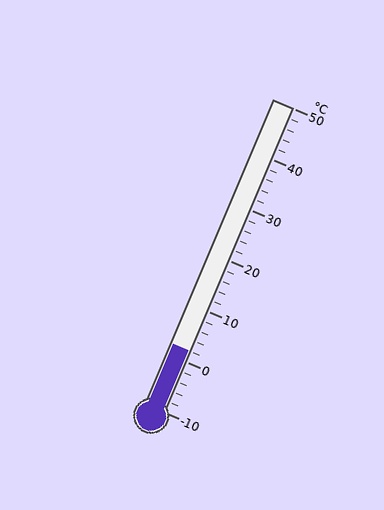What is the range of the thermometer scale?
The thermometer scale ranges from -10°C to 50°C.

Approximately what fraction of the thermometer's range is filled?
The thermometer is filled to approximately 20% of its range.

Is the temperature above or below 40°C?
The temperature is below 40°C.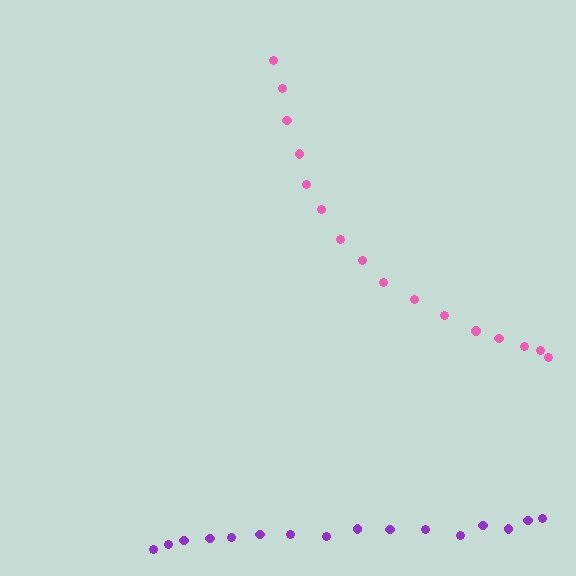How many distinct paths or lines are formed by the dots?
There are 2 distinct paths.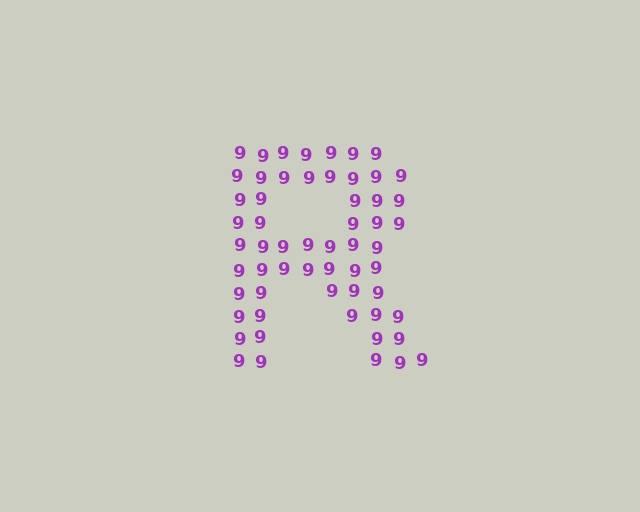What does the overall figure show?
The overall figure shows the letter R.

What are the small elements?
The small elements are digit 9's.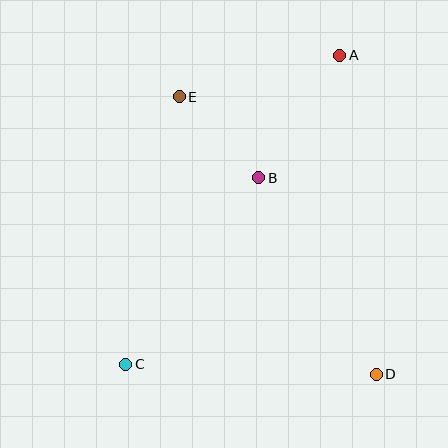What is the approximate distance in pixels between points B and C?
The distance between B and C is approximately 229 pixels.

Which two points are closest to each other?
Points B and E are closest to each other.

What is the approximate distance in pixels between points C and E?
The distance between C and E is approximately 273 pixels.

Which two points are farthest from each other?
Points A and C are farthest from each other.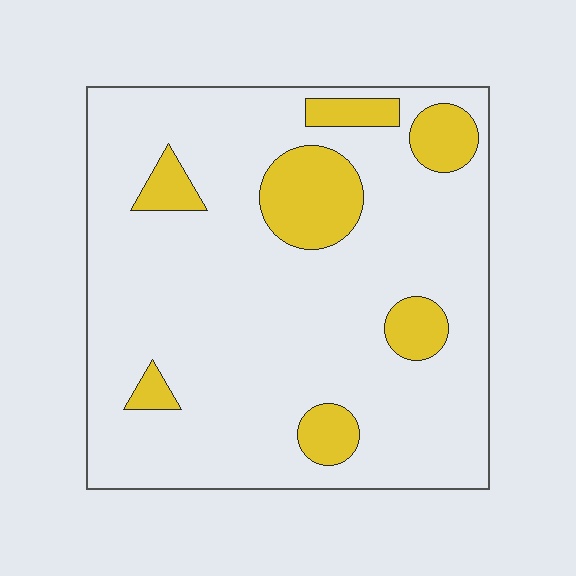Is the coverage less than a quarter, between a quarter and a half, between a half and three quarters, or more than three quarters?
Less than a quarter.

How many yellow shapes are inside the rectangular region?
7.